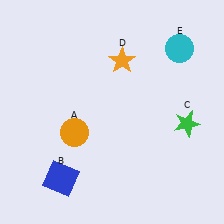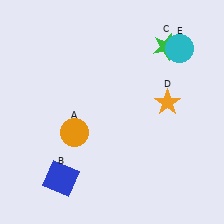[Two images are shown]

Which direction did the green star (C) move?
The green star (C) moved up.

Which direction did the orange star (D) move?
The orange star (D) moved right.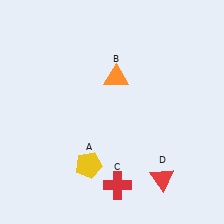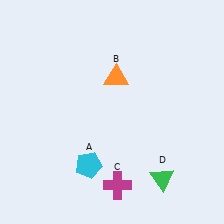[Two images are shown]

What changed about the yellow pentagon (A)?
In Image 1, A is yellow. In Image 2, it changed to cyan.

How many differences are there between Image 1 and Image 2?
There are 3 differences between the two images.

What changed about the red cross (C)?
In Image 1, C is red. In Image 2, it changed to magenta.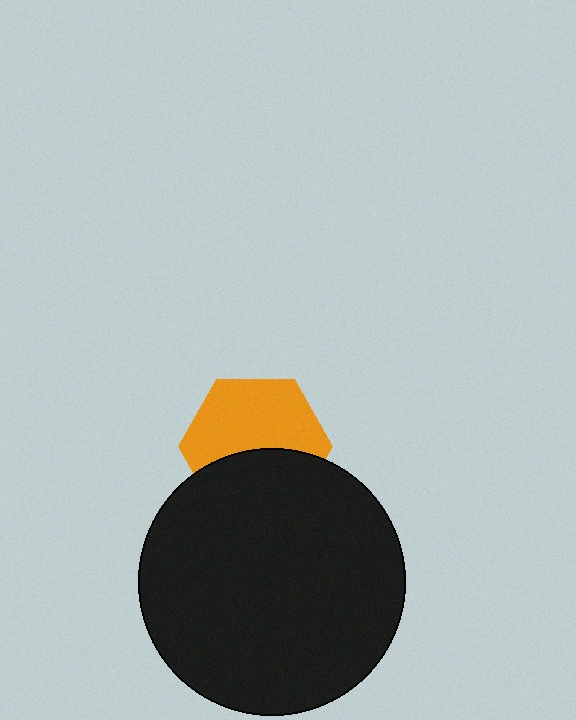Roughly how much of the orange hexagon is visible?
About half of it is visible (roughly 58%).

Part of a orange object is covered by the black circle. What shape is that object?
It is a hexagon.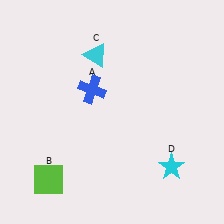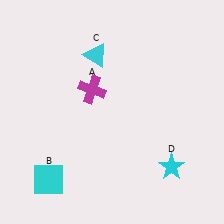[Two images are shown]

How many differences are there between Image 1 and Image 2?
There are 2 differences between the two images.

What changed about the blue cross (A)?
In Image 1, A is blue. In Image 2, it changed to magenta.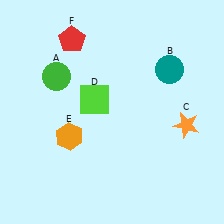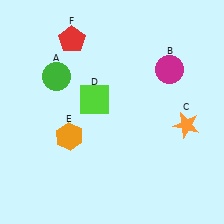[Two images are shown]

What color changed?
The circle (B) changed from teal in Image 1 to magenta in Image 2.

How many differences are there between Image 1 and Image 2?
There is 1 difference between the two images.